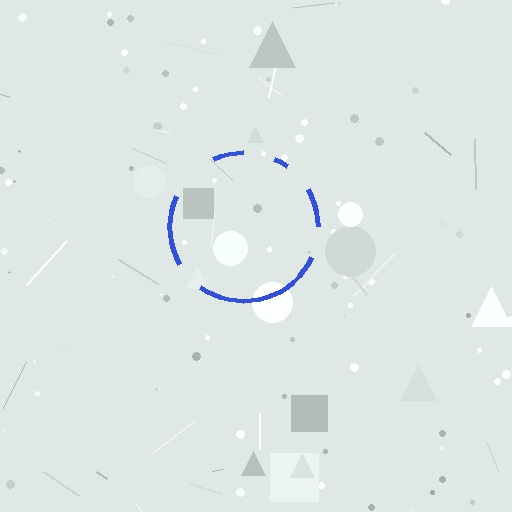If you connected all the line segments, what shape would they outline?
They would outline a circle.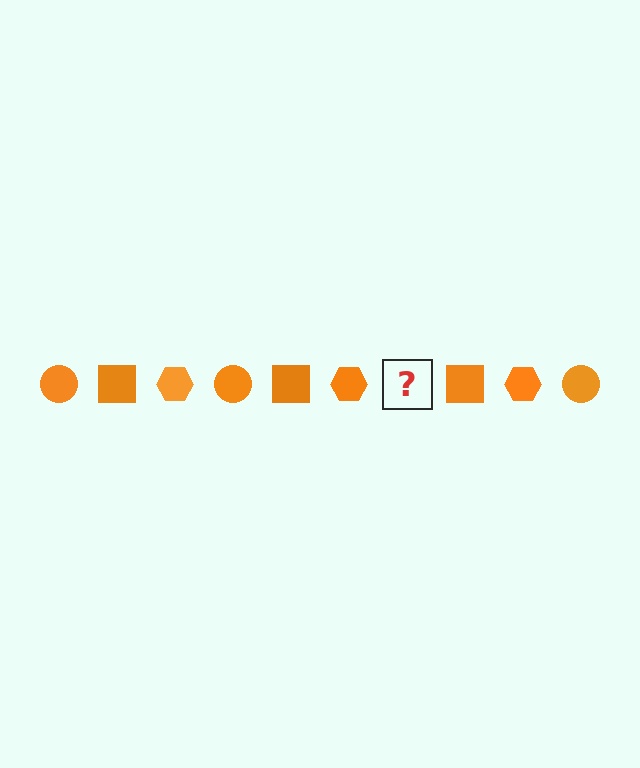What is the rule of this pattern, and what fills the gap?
The rule is that the pattern cycles through circle, square, hexagon shapes in orange. The gap should be filled with an orange circle.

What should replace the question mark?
The question mark should be replaced with an orange circle.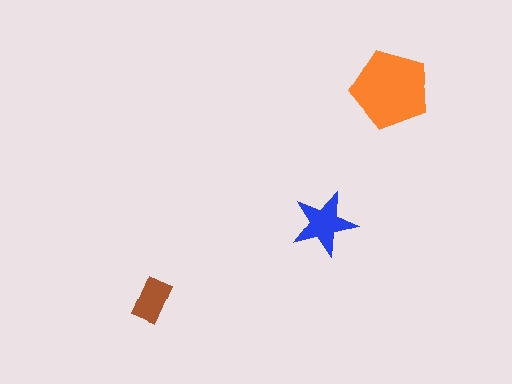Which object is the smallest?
The brown rectangle.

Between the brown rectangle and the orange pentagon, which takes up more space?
The orange pentagon.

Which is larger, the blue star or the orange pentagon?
The orange pentagon.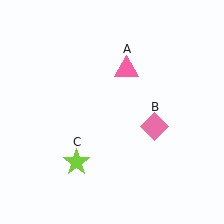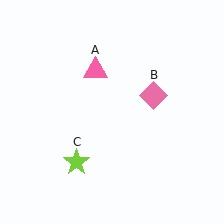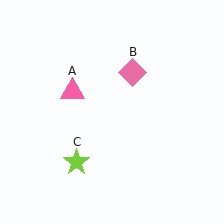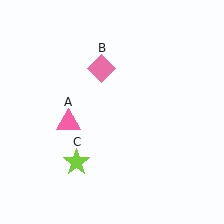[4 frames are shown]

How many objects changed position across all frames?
2 objects changed position: pink triangle (object A), pink diamond (object B).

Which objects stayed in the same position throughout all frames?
Lime star (object C) remained stationary.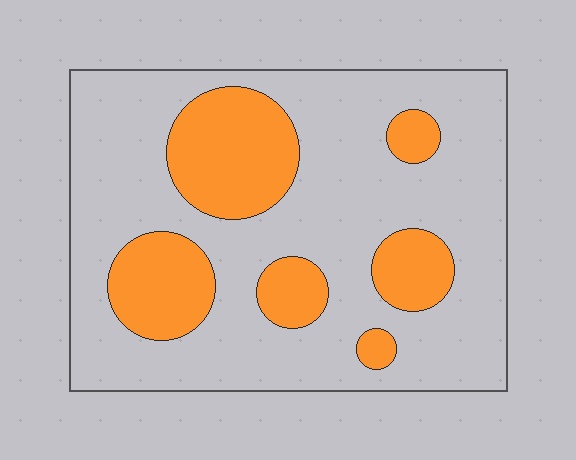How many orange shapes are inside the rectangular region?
6.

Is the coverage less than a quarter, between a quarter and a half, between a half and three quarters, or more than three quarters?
Between a quarter and a half.